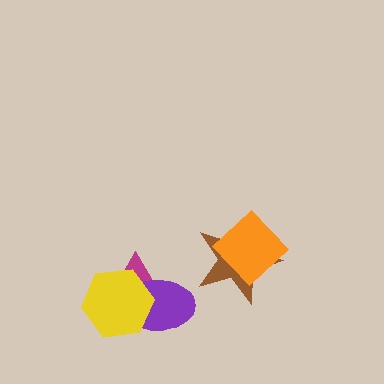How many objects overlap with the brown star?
1 object overlaps with the brown star.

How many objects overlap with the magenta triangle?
2 objects overlap with the magenta triangle.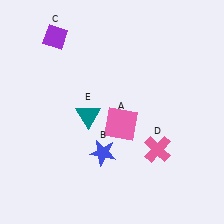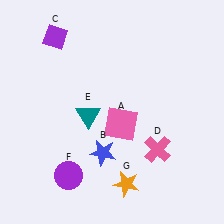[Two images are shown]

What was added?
A purple circle (F), an orange star (G) were added in Image 2.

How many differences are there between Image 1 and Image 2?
There are 2 differences between the two images.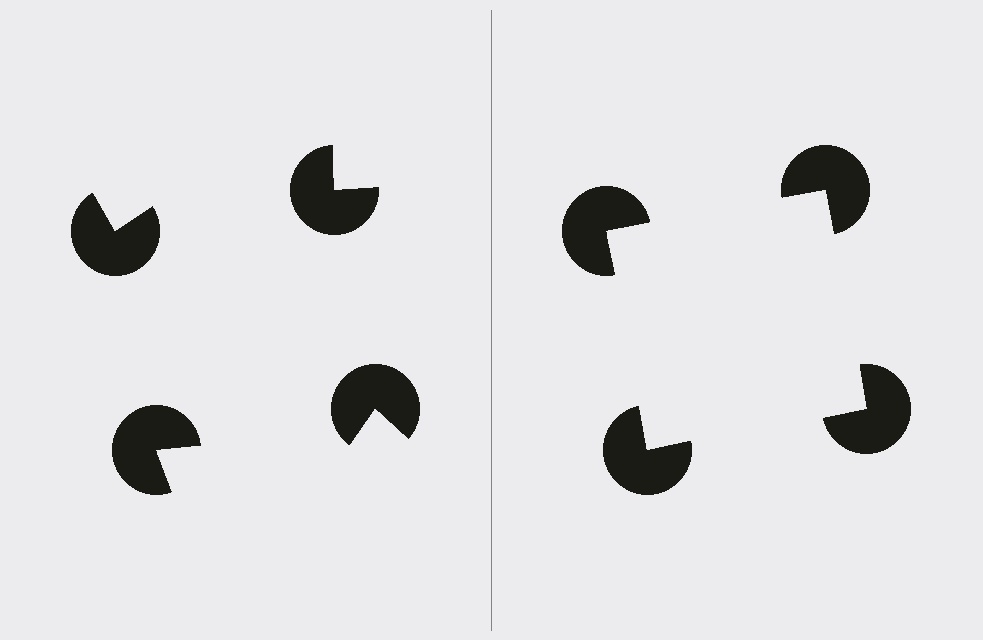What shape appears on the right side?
An illusory square.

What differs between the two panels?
The pac-man discs are positioned identically on both sides; only the wedge orientations differ. On the right they align to a square; on the left they are misaligned.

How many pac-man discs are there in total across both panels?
8 — 4 on each side.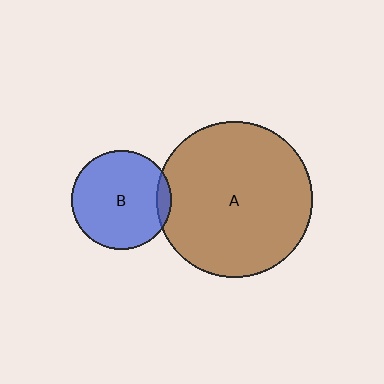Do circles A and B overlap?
Yes.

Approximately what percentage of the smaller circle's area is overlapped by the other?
Approximately 5%.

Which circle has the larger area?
Circle A (brown).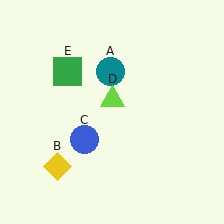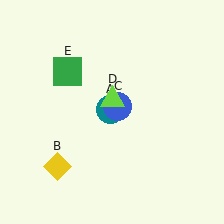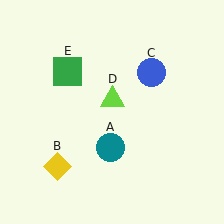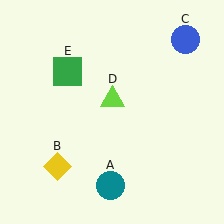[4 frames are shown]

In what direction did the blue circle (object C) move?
The blue circle (object C) moved up and to the right.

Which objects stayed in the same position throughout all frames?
Yellow diamond (object B) and lime triangle (object D) and green square (object E) remained stationary.